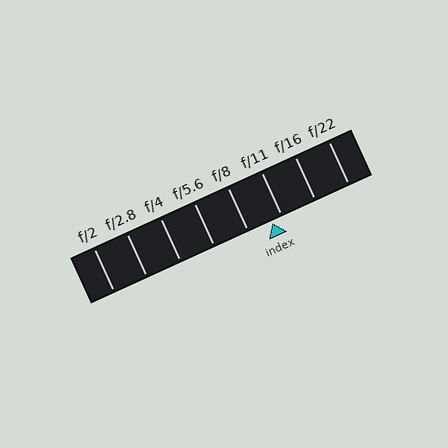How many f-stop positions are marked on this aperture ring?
There are 8 f-stop positions marked.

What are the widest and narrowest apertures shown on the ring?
The widest aperture shown is f/2 and the narrowest is f/22.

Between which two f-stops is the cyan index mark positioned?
The index mark is between f/8 and f/11.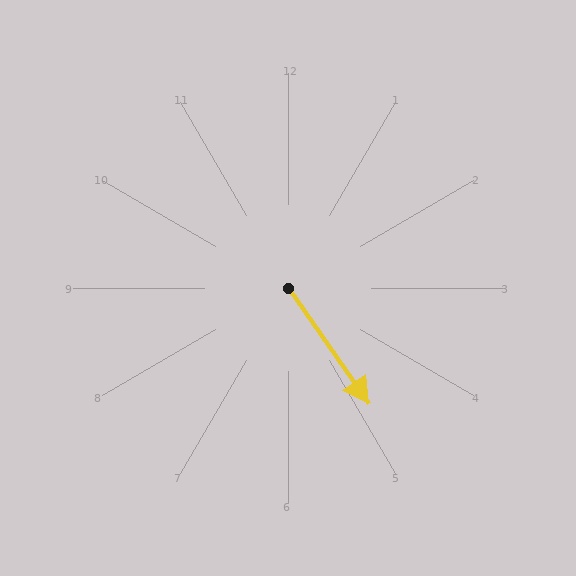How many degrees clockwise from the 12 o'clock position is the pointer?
Approximately 145 degrees.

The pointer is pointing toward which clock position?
Roughly 5 o'clock.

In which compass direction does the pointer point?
Southeast.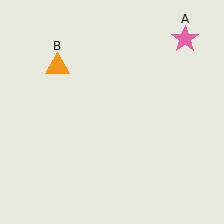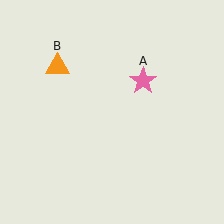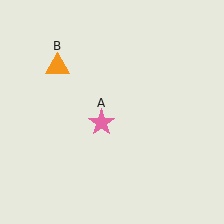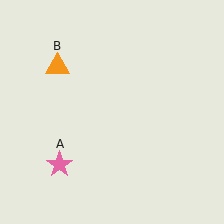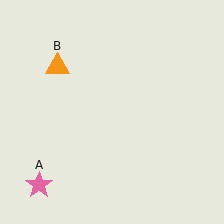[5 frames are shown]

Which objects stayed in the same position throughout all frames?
Orange triangle (object B) remained stationary.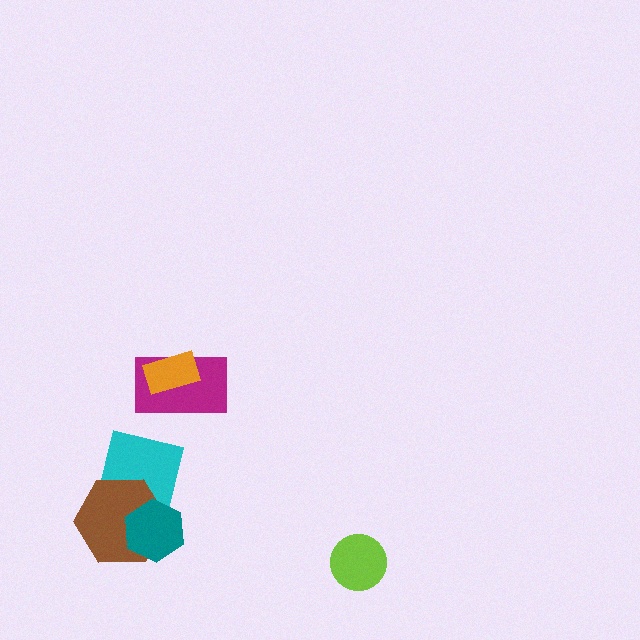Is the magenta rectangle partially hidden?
Yes, it is partially covered by another shape.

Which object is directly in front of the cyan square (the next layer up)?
The brown hexagon is directly in front of the cyan square.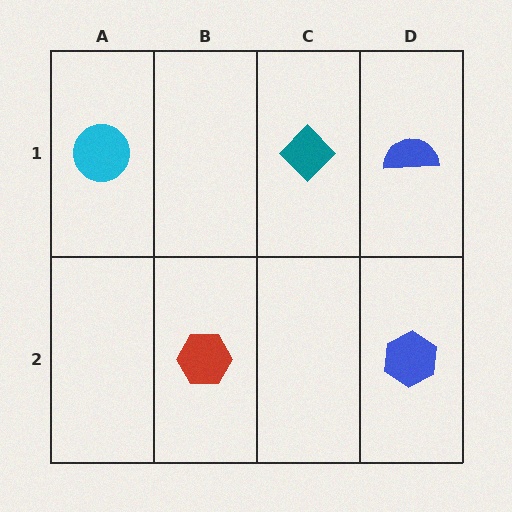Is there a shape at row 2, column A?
No, that cell is empty.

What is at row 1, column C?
A teal diamond.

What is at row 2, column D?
A blue hexagon.